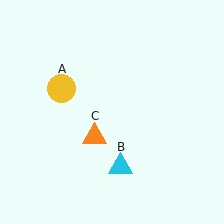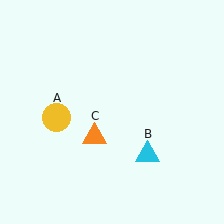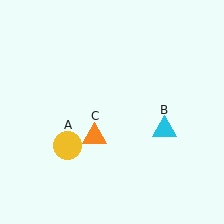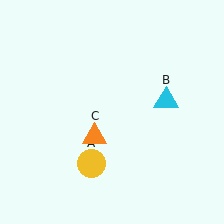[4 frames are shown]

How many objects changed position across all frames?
2 objects changed position: yellow circle (object A), cyan triangle (object B).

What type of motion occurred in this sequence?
The yellow circle (object A), cyan triangle (object B) rotated counterclockwise around the center of the scene.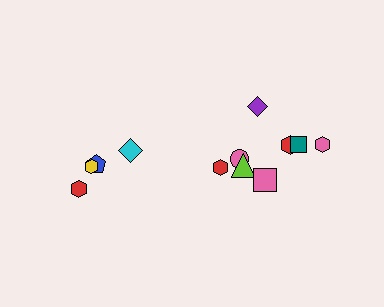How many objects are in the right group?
There are 8 objects.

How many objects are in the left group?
There are 4 objects.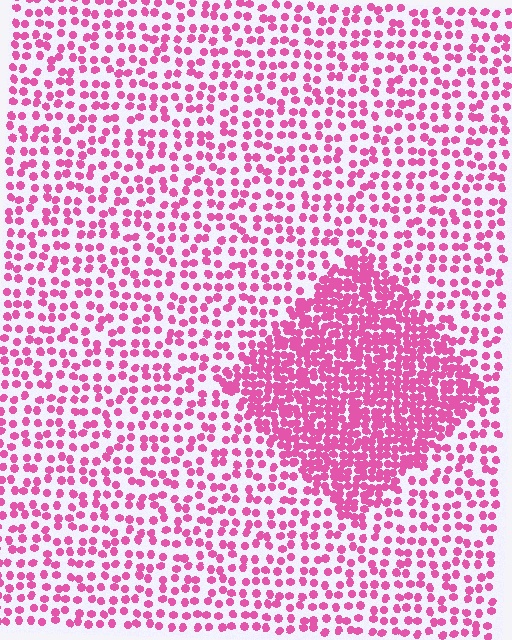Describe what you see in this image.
The image contains small pink elements arranged at two different densities. A diamond-shaped region is visible where the elements are more densely packed than the surrounding area.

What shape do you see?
I see a diamond.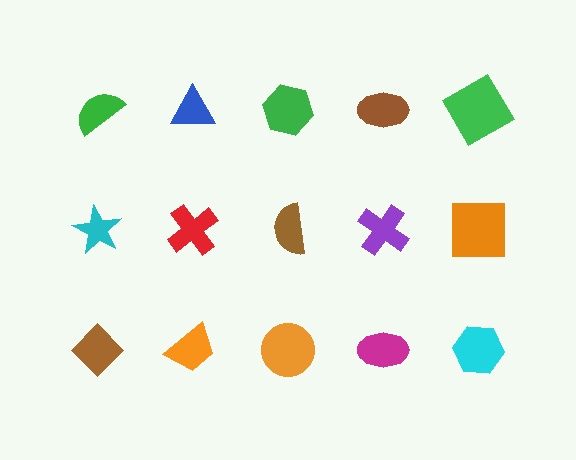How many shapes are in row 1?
5 shapes.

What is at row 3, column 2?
An orange trapezoid.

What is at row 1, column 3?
A green hexagon.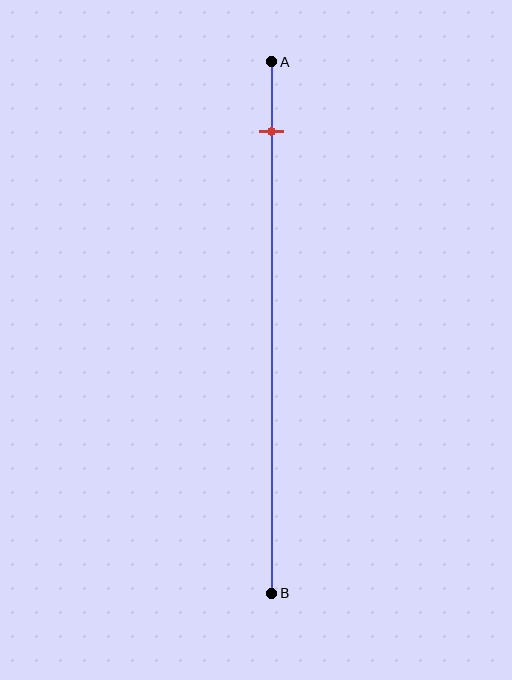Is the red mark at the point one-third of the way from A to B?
No, the mark is at about 15% from A, not at the 33% one-third point.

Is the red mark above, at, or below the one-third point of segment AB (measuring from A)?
The red mark is above the one-third point of segment AB.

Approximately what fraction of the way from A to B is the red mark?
The red mark is approximately 15% of the way from A to B.